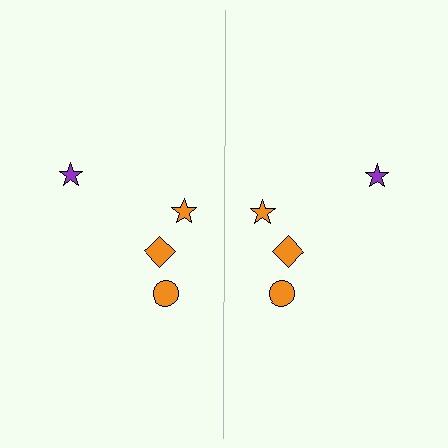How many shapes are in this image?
There are 8 shapes in this image.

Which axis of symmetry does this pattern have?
The pattern has a vertical axis of symmetry running through the center of the image.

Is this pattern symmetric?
Yes, this pattern has bilateral (reflection) symmetry.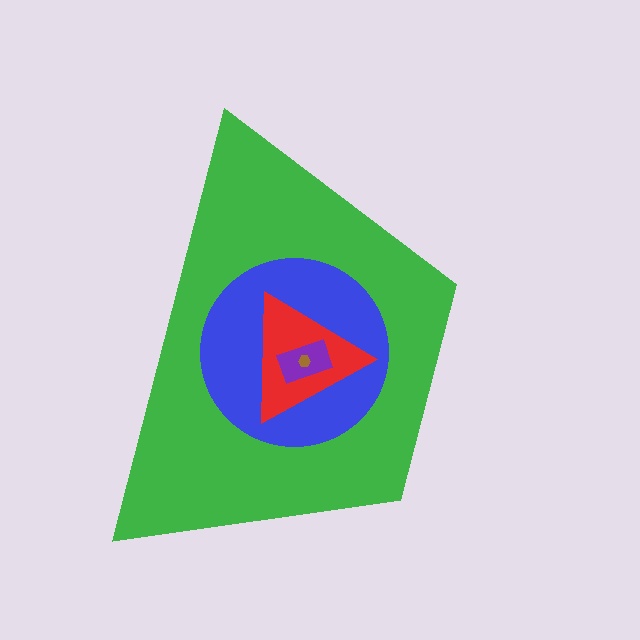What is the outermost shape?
The green trapezoid.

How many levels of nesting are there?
5.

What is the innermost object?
The brown hexagon.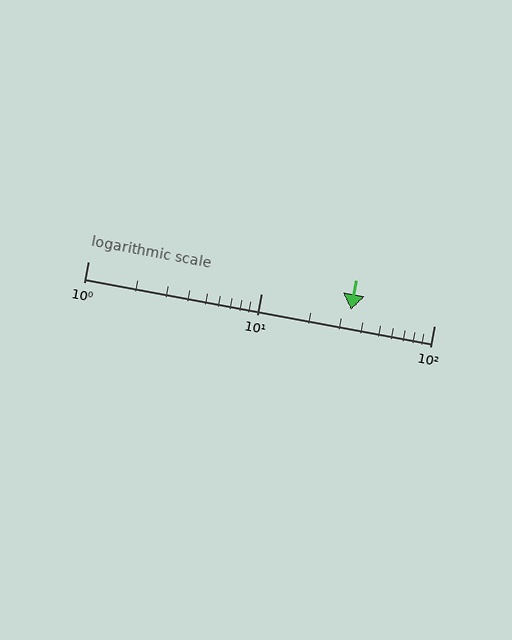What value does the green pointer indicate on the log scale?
The pointer indicates approximately 33.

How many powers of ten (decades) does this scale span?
The scale spans 2 decades, from 1 to 100.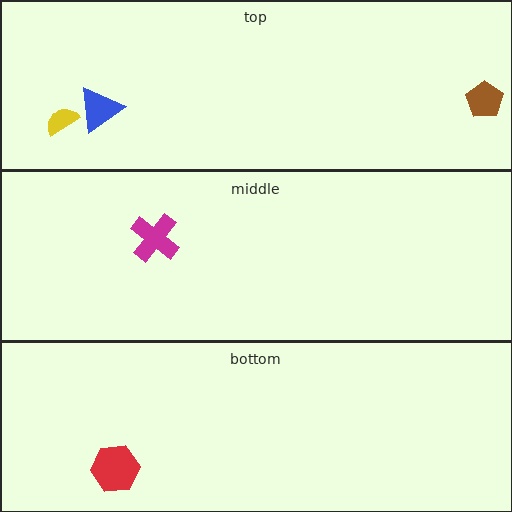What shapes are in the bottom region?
The red hexagon.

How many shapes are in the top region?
3.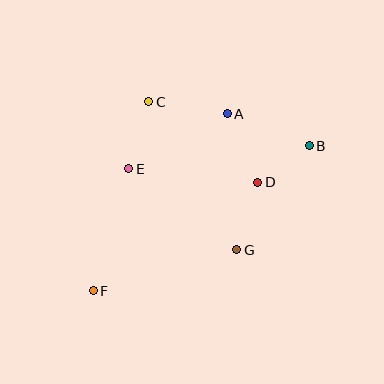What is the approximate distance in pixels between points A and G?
The distance between A and G is approximately 136 pixels.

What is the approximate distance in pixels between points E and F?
The distance between E and F is approximately 127 pixels.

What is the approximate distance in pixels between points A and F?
The distance between A and F is approximately 222 pixels.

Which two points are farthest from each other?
Points B and F are farthest from each other.